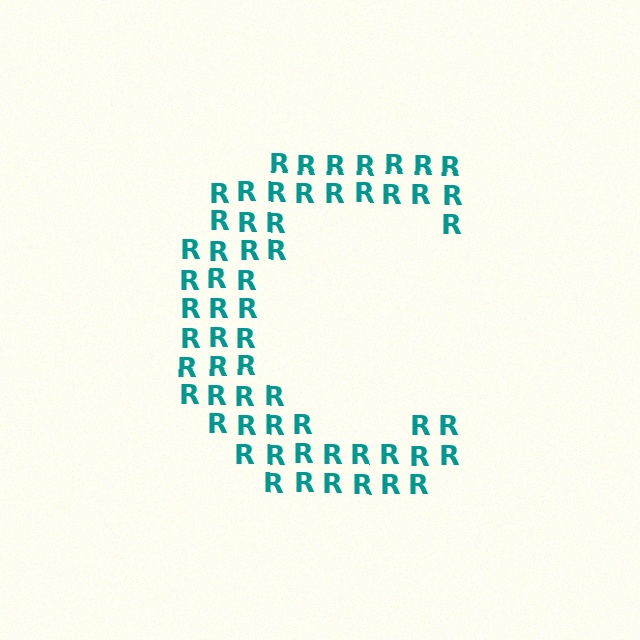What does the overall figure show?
The overall figure shows the letter C.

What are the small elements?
The small elements are letter R's.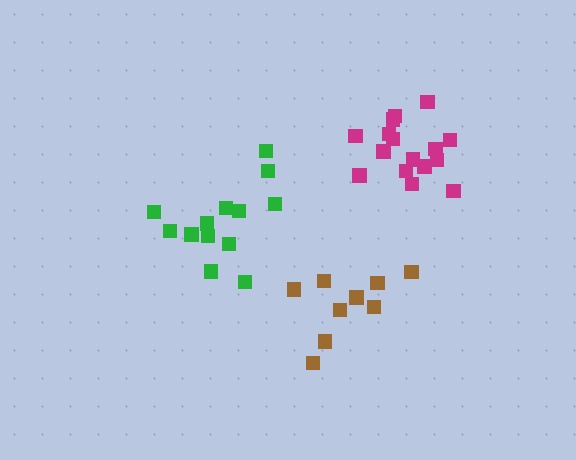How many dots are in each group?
Group 1: 13 dots, Group 2: 10 dots, Group 3: 16 dots (39 total).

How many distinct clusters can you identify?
There are 3 distinct clusters.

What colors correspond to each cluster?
The clusters are colored: green, brown, magenta.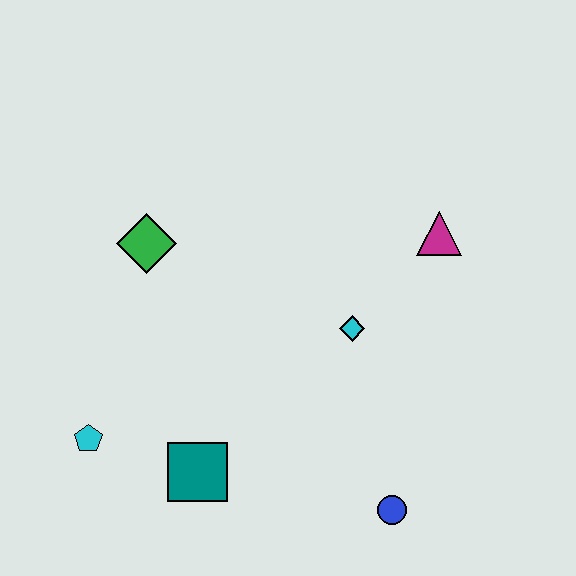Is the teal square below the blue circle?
No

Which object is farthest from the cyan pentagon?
The magenta triangle is farthest from the cyan pentagon.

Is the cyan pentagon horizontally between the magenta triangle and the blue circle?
No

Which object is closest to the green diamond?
The cyan pentagon is closest to the green diamond.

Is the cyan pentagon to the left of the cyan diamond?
Yes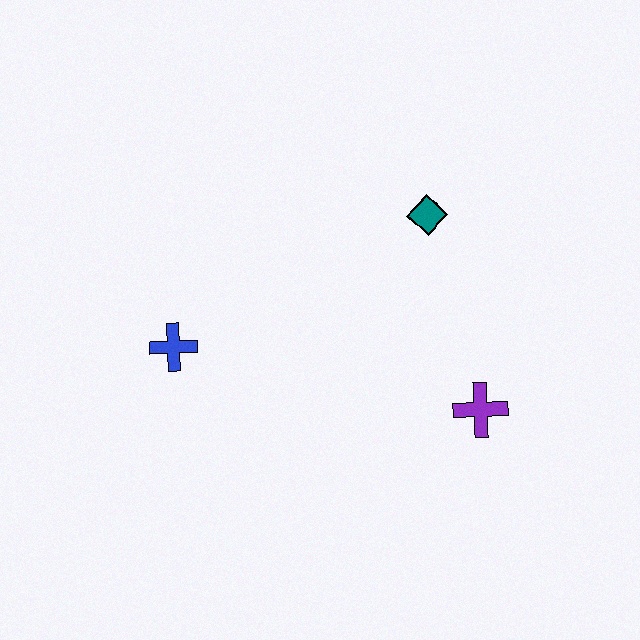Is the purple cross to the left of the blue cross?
No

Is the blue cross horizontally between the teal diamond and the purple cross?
No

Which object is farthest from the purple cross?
The blue cross is farthest from the purple cross.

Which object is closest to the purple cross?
The teal diamond is closest to the purple cross.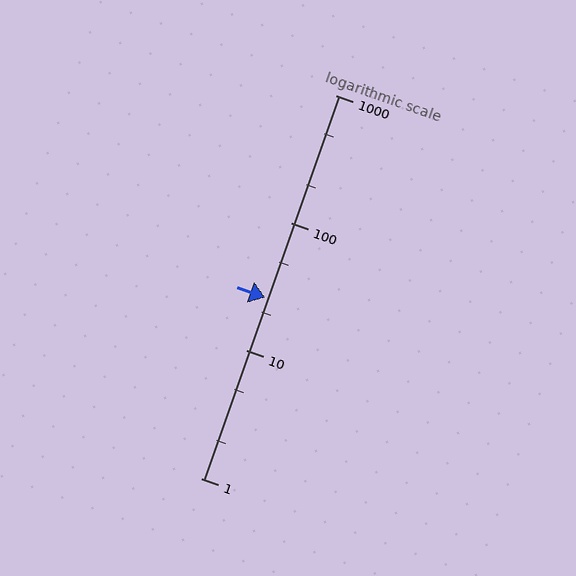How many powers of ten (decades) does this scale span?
The scale spans 3 decades, from 1 to 1000.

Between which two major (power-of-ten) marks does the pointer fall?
The pointer is between 10 and 100.